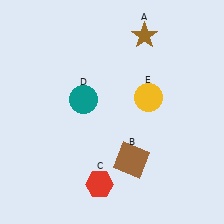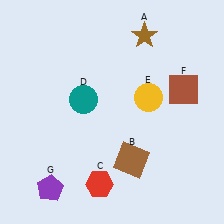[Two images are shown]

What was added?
A brown square (F), a purple pentagon (G) were added in Image 2.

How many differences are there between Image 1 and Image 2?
There are 2 differences between the two images.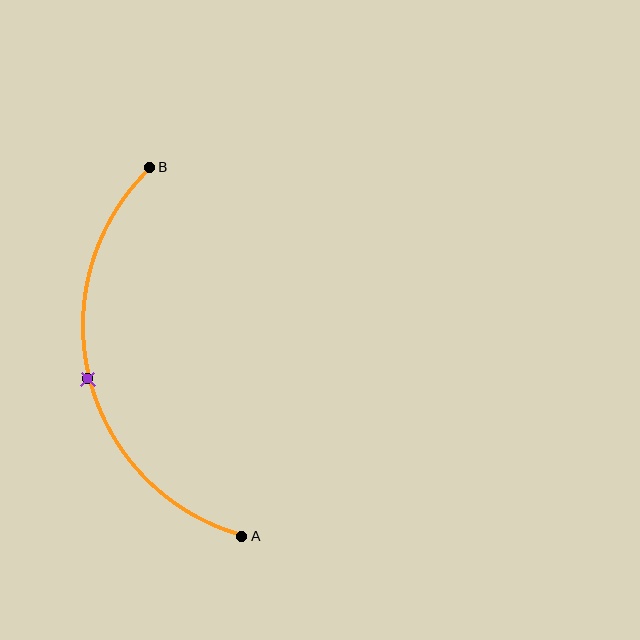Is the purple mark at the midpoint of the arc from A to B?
Yes. The purple mark lies on the arc at equal arc-length from both A and B — it is the arc midpoint.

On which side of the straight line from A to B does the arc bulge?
The arc bulges to the left of the straight line connecting A and B.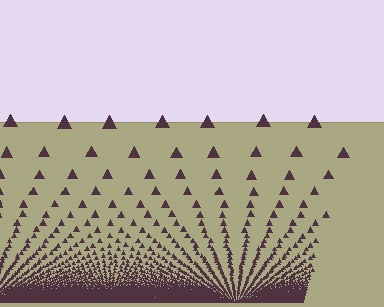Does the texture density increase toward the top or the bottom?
Density increases toward the bottom.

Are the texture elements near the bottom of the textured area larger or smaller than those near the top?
Smaller. The gradient is inverted — elements near the bottom are smaller and denser.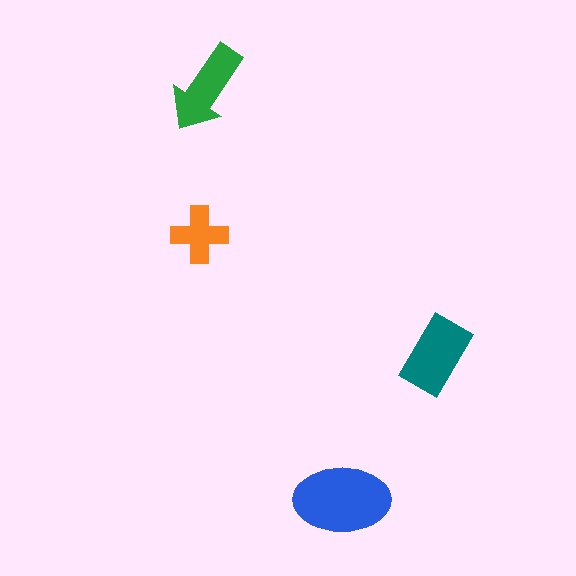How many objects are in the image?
There are 4 objects in the image.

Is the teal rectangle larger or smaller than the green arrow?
Larger.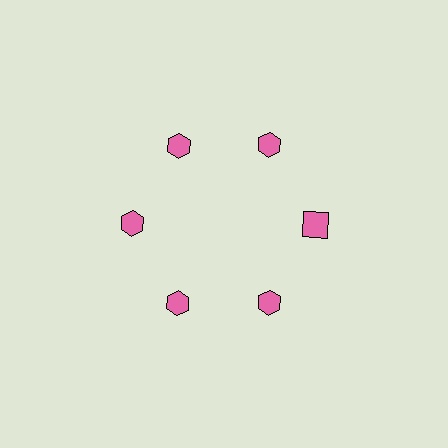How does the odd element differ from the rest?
It has a different shape: square instead of hexagon.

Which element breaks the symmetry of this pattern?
The pink square at roughly the 3 o'clock position breaks the symmetry. All other shapes are pink hexagons.